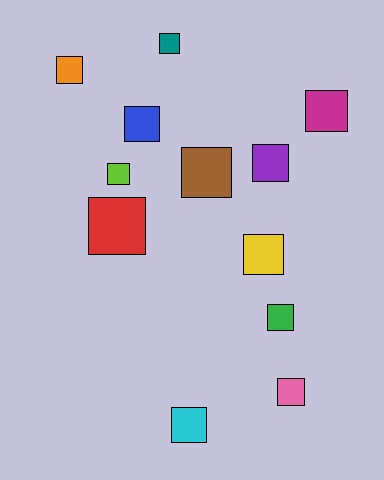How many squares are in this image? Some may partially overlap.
There are 12 squares.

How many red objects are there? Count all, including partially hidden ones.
There is 1 red object.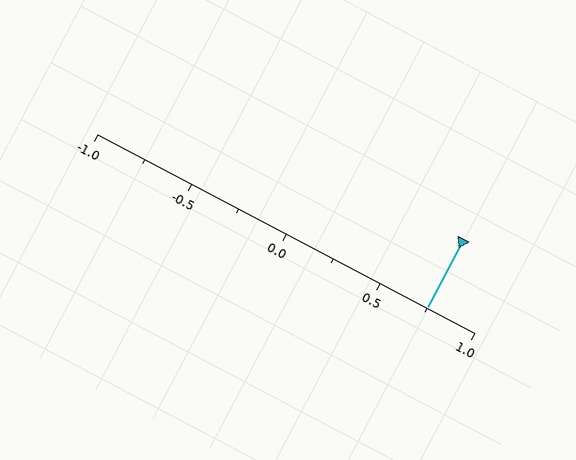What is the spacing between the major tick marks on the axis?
The major ticks are spaced 0.5 apart.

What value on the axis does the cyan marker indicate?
The marker indicates approximately 0.75.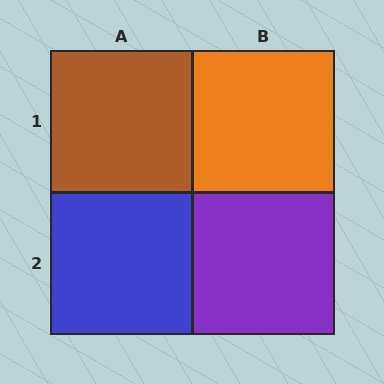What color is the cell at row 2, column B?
Purple.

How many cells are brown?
1 cell is brown.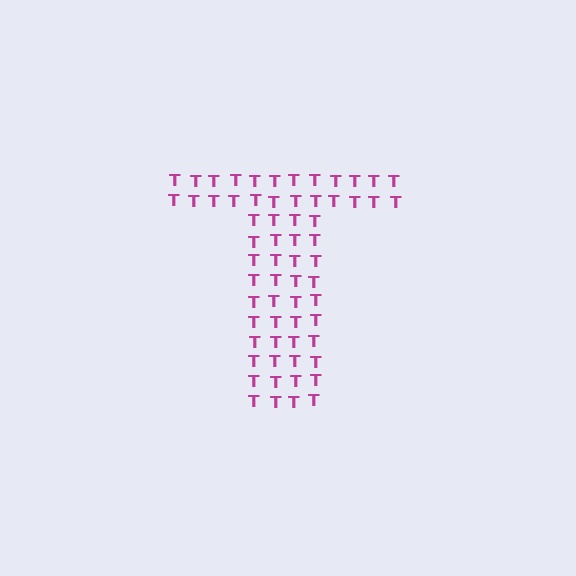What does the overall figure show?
The overall figure shows the letter T.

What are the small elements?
The small elements are letter T's.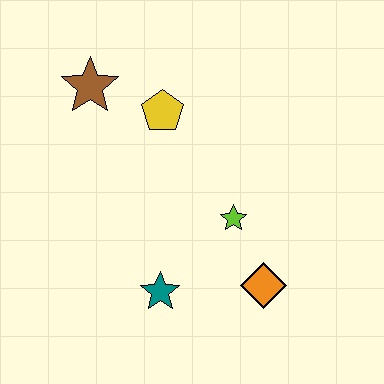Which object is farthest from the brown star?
The orange diamond is farthest from the brown star.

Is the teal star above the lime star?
No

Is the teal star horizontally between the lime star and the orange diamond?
No